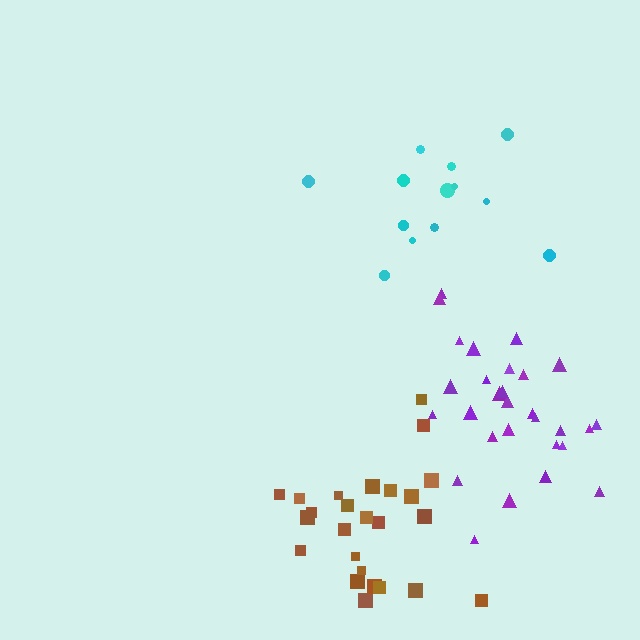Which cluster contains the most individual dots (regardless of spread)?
Purple (29).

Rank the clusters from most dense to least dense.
purple, brown, cyan.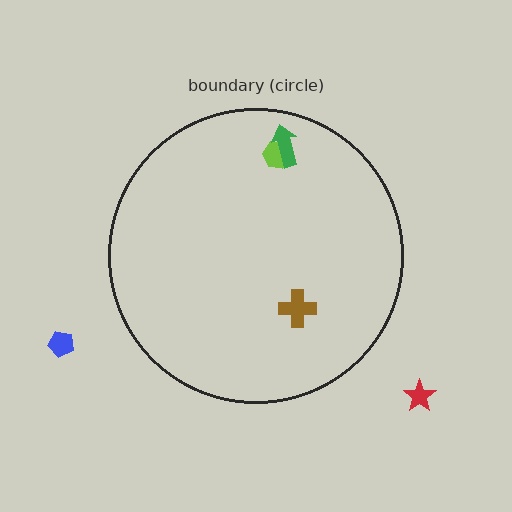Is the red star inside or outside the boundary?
Outside.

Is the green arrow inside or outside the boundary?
Inside.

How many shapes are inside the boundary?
3 inside, 2 outside.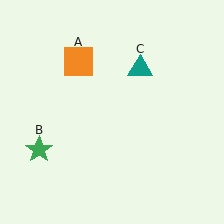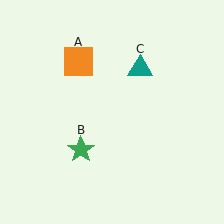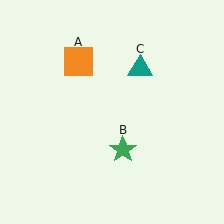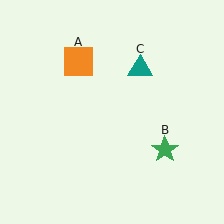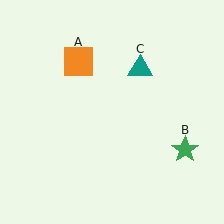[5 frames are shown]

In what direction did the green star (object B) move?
The green star (object B) moved right.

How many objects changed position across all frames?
1 object changed position: green star (object B).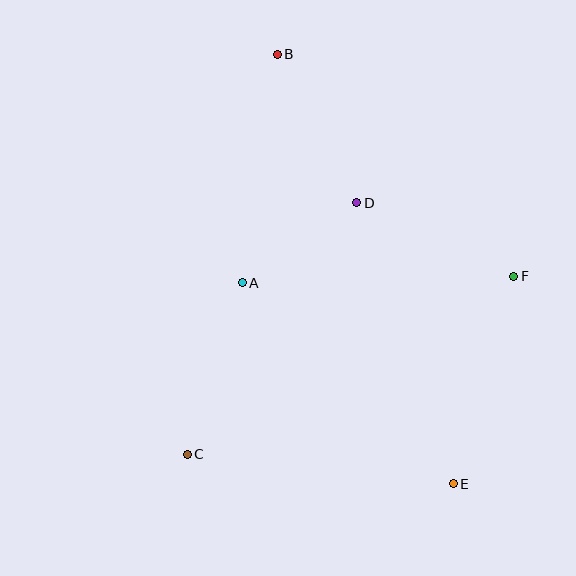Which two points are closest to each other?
Points A and D are closest to each other.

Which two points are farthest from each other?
Points B and E are farthest from each other.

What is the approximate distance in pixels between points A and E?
The distance between A and E is approximately 291 pixels.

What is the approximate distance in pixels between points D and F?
The distance between D and F is approximately 173 pixels.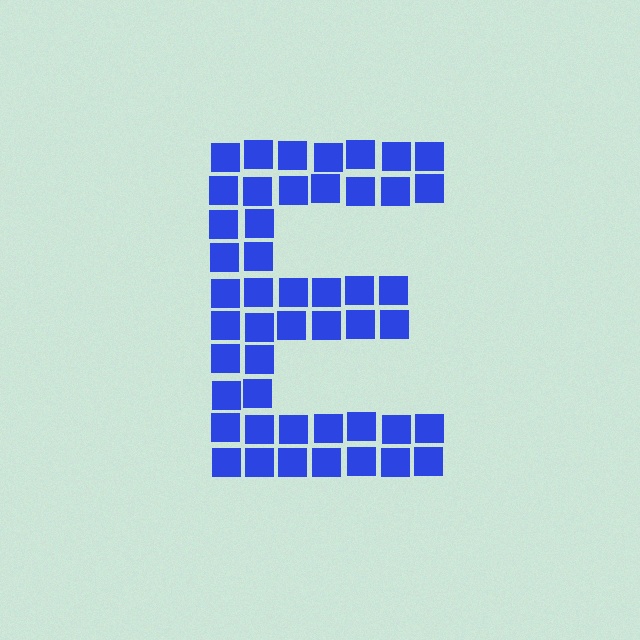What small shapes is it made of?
It is made of small squares.